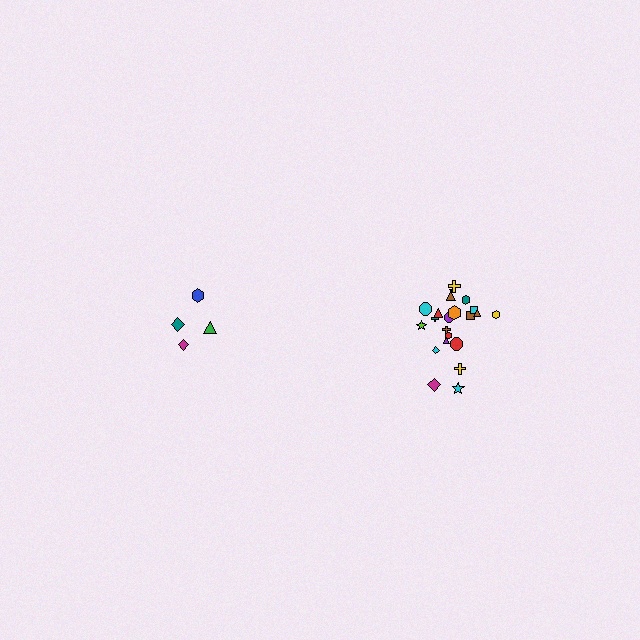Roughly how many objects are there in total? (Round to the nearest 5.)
Roughly 25 objects in total.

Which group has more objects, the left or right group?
The right group.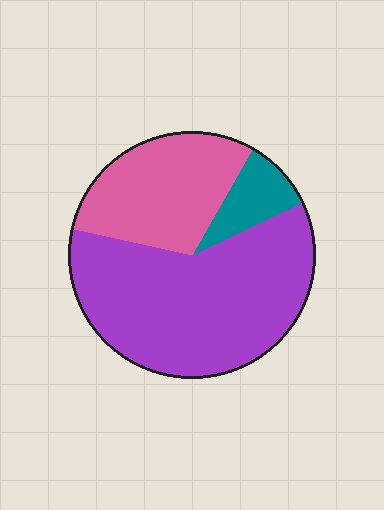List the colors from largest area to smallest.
From largest to smallest: purple, pink, teal.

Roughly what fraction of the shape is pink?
Pink takes up between a sixth and a third of the shape.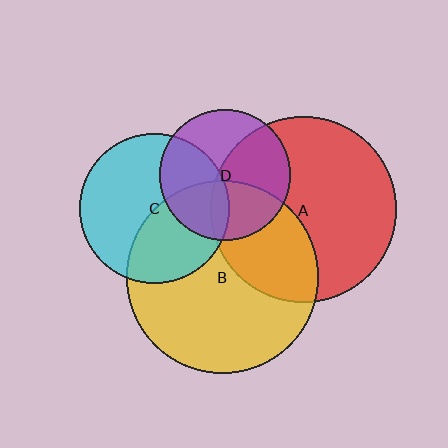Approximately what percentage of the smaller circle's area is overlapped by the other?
Approximately 40%.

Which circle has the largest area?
Circle B (yellow).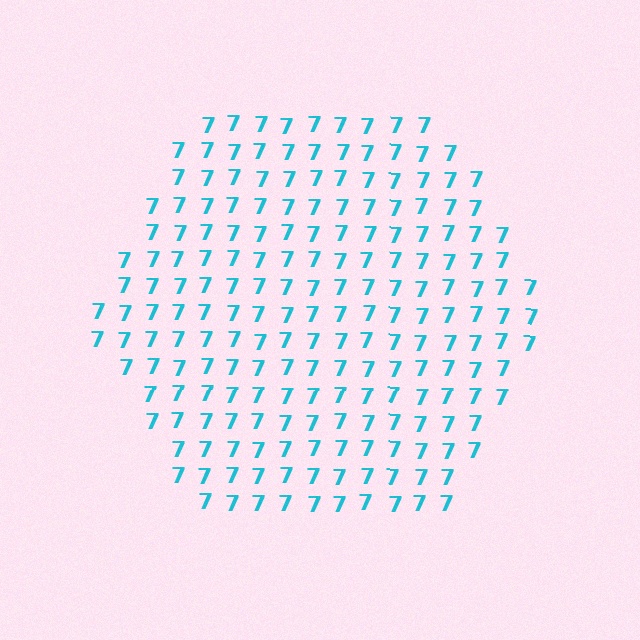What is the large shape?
The large shape is a hexagon.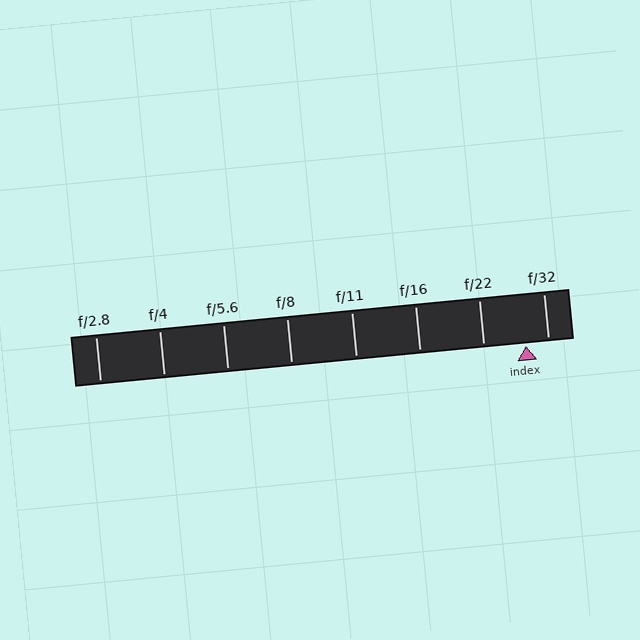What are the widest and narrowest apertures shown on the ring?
The widest aperture shown is f/2.8 and the narrowest is f/32.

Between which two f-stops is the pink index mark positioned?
The index mark is between f/22 and f/32.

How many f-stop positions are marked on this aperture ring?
There are 8 f-stop positions marked.